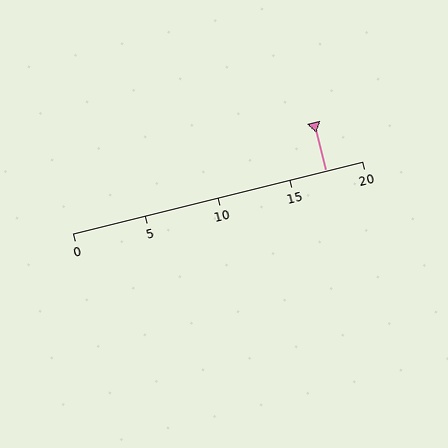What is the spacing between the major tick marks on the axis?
The major ticks are spaced 5 apart.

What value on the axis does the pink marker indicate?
The marker indicates approximately 17.5.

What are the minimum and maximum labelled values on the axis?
The axis runs from 0 to 20.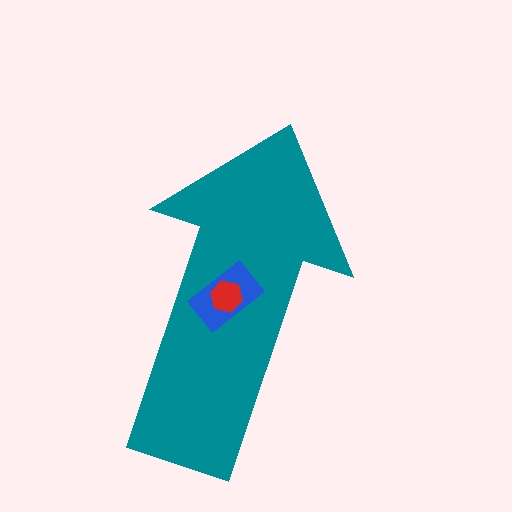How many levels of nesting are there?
3.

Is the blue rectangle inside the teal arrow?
Yes.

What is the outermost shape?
The teal arrow.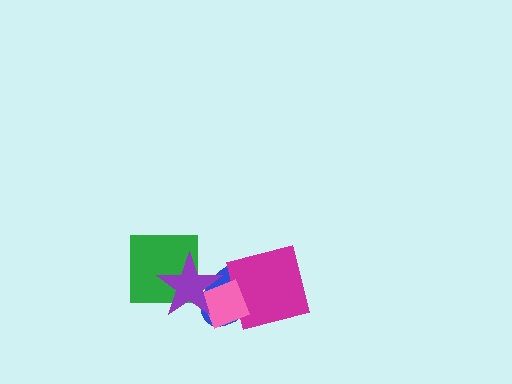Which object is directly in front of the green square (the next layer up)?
The blue ellipse is directly in front of the green square.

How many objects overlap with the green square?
2 objects overlap with the green square.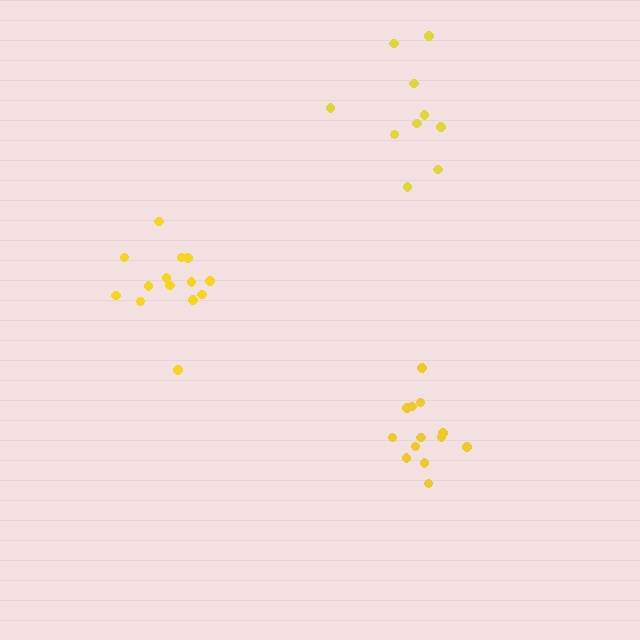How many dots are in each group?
Group 1: 14 dots, Group 2: 13 dots, Group 3: 10 dots (37 total).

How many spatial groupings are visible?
There are 3 spatial groupings.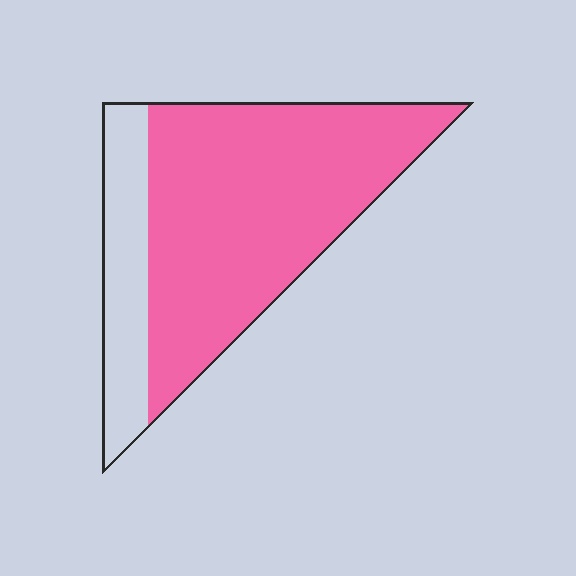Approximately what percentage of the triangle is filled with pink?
Approximately 75%.